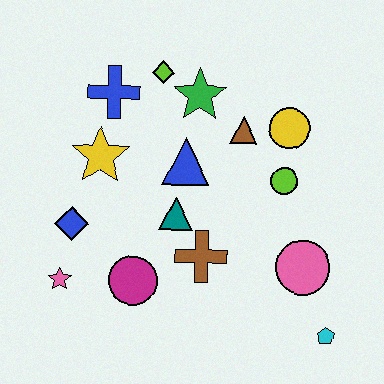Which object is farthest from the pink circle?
The blue cross is farthest from the pink circle.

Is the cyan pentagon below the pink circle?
Yes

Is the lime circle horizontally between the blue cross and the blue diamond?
No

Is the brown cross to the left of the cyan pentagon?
Yes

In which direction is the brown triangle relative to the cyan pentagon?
The brown triangle is above the cyan pentagon.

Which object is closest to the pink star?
The blue diamond is closest to the pink star.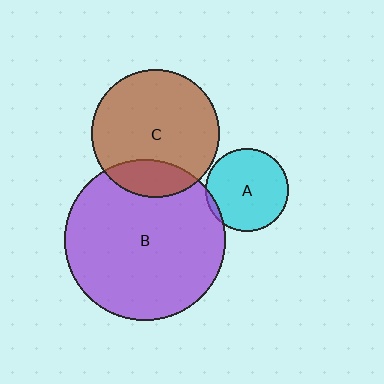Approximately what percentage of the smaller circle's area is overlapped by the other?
Approximately 5%.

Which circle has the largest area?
Circle B (purple).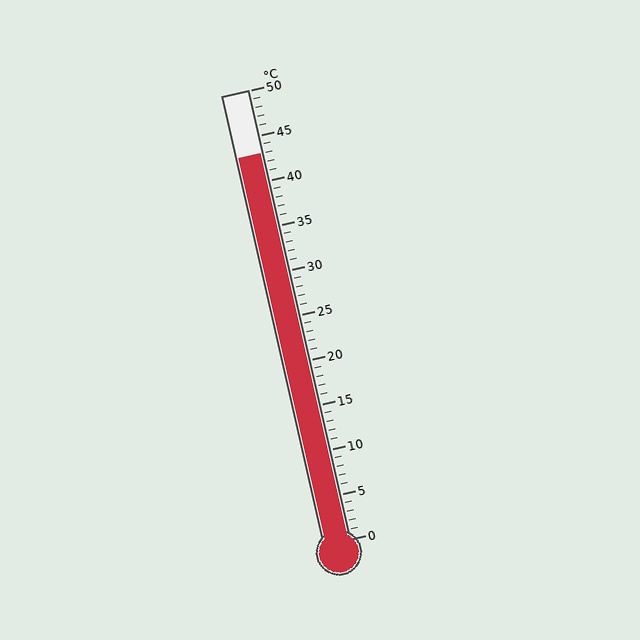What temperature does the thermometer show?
The thermometer shows approximately 43°C.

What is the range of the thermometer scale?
The thermometer scale ranges from 0°C to 50°C.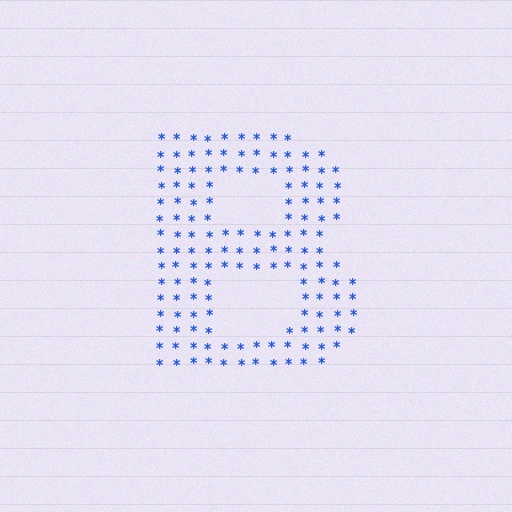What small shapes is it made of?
It is made of small asterisks.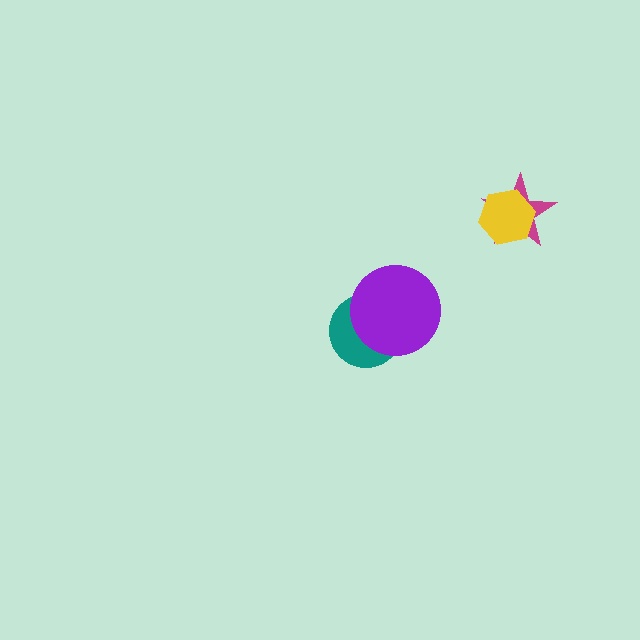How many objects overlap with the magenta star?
1 object overlaps with the magenta star.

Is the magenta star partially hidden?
Yes, it is partially covered by another shape.